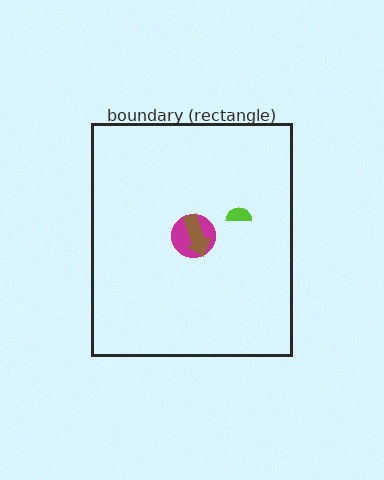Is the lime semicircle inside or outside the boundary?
Inside.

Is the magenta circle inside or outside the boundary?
Inside.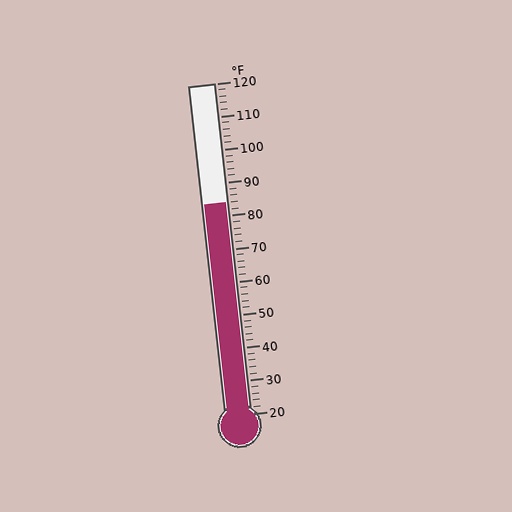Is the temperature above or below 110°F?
The temperature is below 110°F.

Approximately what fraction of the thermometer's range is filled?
The thermometer is filled to approximately 65% of its range.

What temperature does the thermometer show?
The thermometer shows approximately 84°F.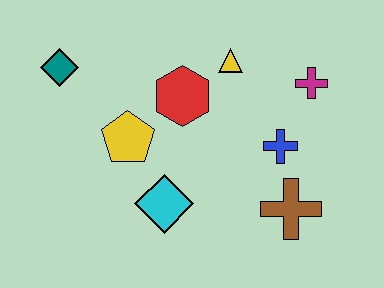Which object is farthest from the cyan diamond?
The magenta cross is farthest from the cyan diamond.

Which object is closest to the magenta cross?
The blue cross is closest to the magenta cross.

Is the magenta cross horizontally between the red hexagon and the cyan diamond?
No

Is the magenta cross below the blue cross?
No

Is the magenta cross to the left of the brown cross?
No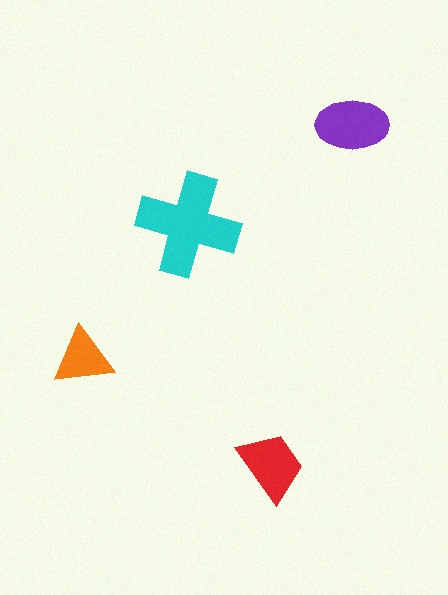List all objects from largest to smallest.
The cyan cross, the purple ellipse, the red trapezoid, the orange triangle.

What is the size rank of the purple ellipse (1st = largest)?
2nd.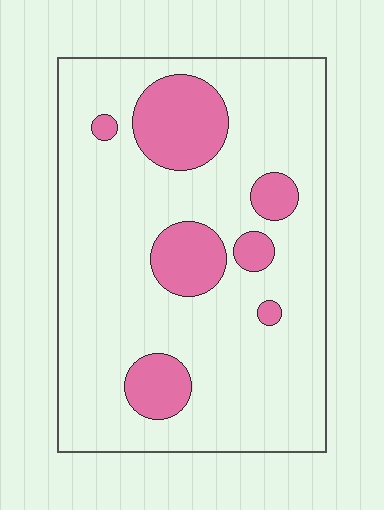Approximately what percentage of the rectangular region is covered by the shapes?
Approximately 20%.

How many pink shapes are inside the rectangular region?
7.